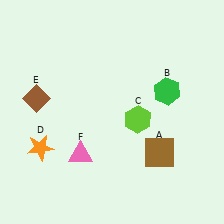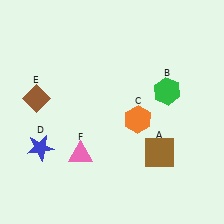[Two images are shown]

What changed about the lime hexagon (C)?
In Image 1, C is lime. In Image 2, it changed to orange.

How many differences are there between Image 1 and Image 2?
There are 2 differences between the two images.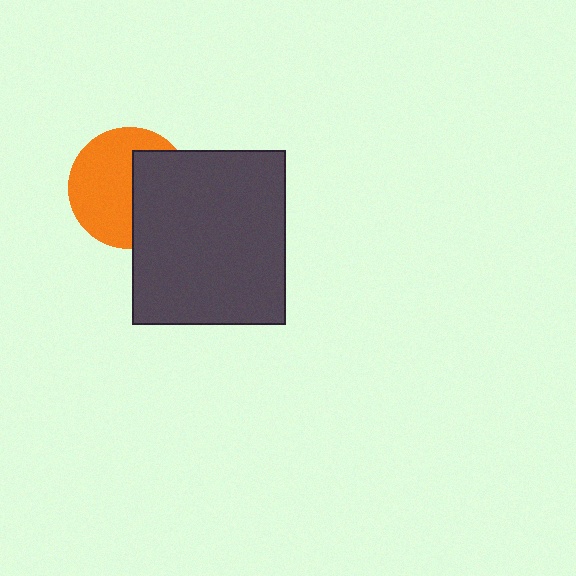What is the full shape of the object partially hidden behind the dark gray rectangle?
The partially hidden object is an orange circle.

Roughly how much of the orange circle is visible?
About half of it is visible (roughly 58%).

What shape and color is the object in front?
The object in front is a dark gray rectangle.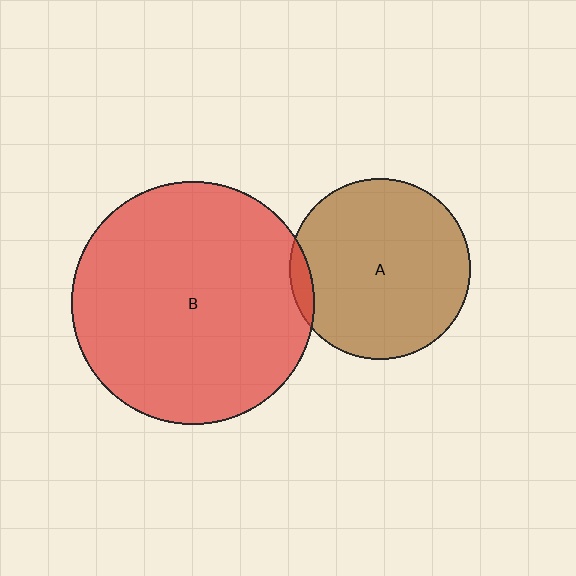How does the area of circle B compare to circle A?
Approximately 1.8 times.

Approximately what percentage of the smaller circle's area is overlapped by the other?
Approximately 5%.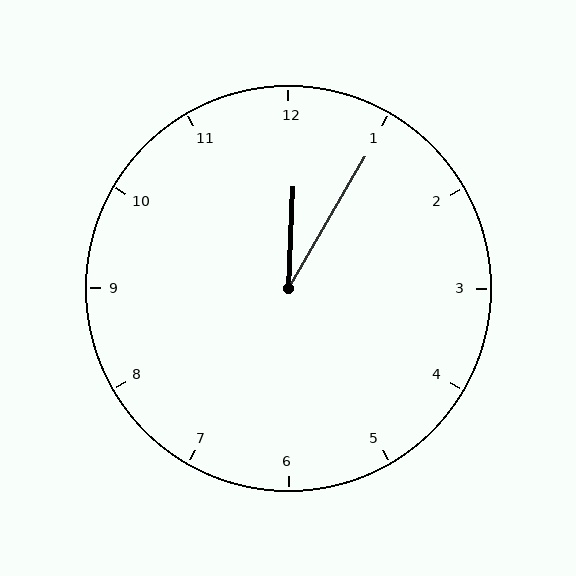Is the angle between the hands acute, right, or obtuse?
It is acute.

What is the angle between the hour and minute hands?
Approximately 28 degrees.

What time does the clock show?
12:05.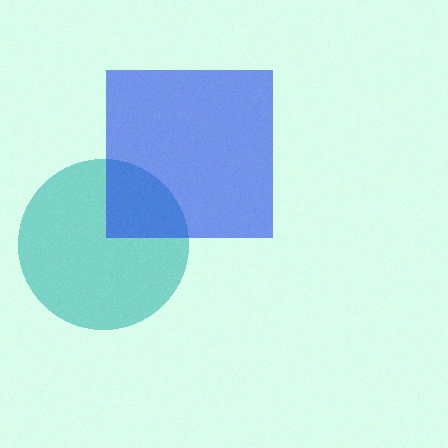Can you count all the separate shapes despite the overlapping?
Yes, there are 2 separate shapes.